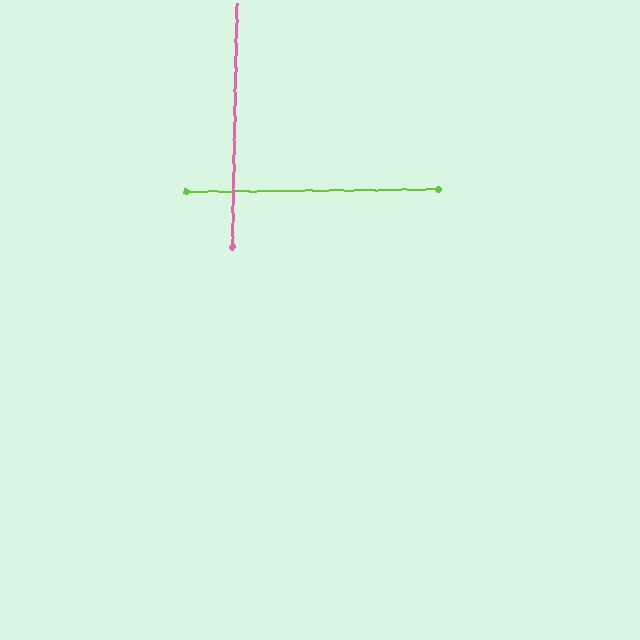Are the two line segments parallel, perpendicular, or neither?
Perpendicular — they meet at approximately 88°.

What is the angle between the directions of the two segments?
Approximately 88 degrees.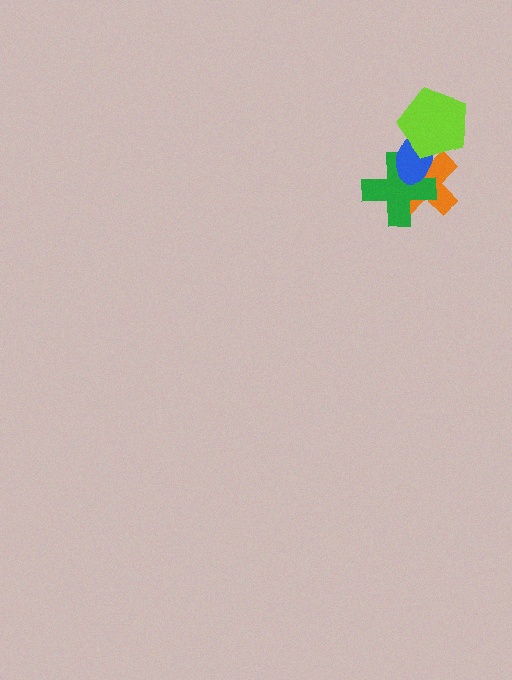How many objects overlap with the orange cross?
3 objects overlap with the orange cross.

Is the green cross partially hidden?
Yes, it is partially covered by another shape.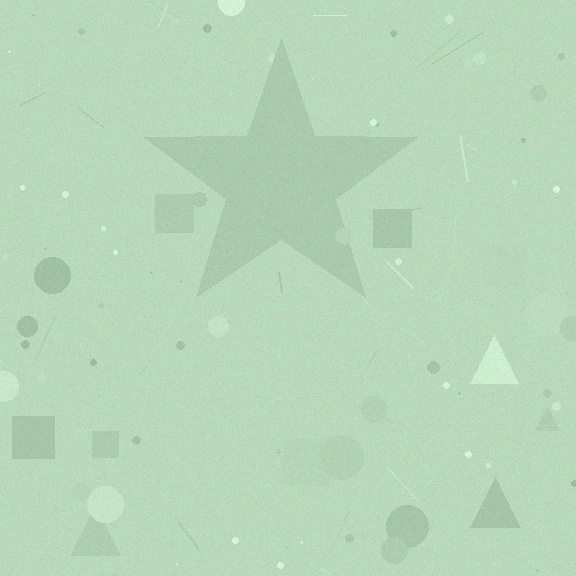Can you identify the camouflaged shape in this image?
The camouflaged shape is a star.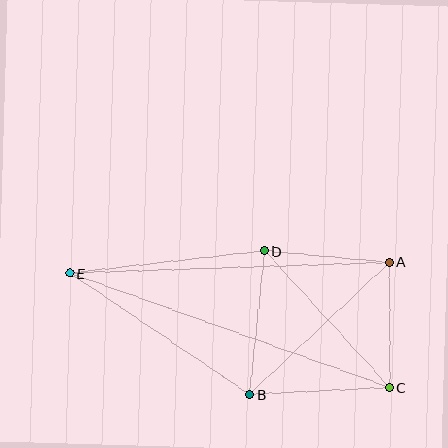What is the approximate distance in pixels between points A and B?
The distance between A and B is approximately 192 pixels.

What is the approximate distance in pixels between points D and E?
The distance between D and E is approximately 196 pixels.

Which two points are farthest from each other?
Points C and E are farthest from each other.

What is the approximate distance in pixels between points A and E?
The distance between A and E is approximately 320 pixels.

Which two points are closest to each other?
Points A and D are closest to each other.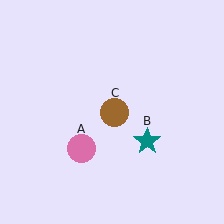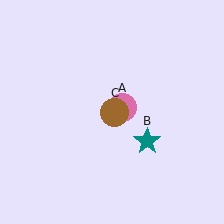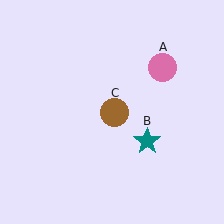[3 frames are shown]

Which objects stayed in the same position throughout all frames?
Teal star (object B) and brown circle (object C) remained stationary.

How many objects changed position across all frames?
1 object changed position: pink circle (object A).